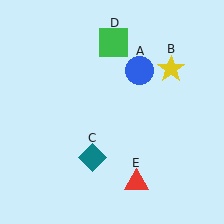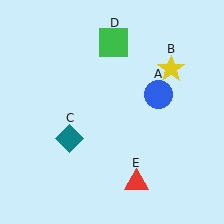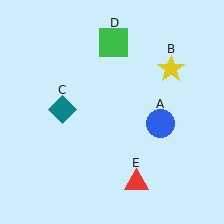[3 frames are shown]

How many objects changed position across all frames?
2 objects changed position: blue circle (object A), teal diamond (object C).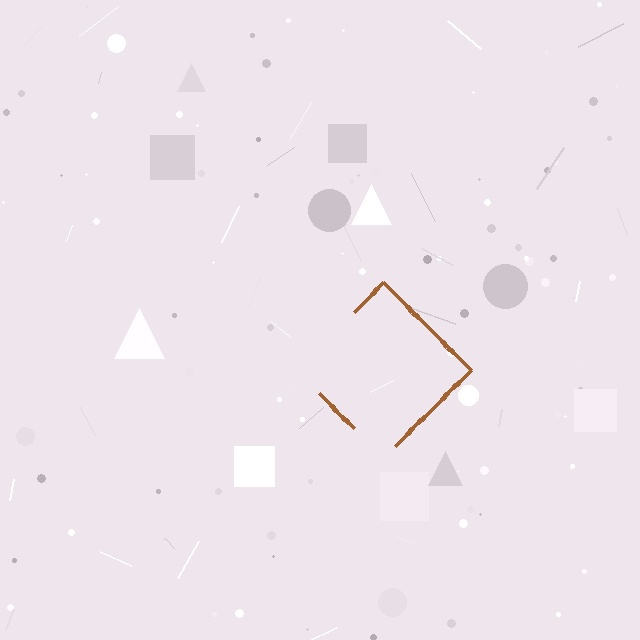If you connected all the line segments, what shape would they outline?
They would outline a diamond.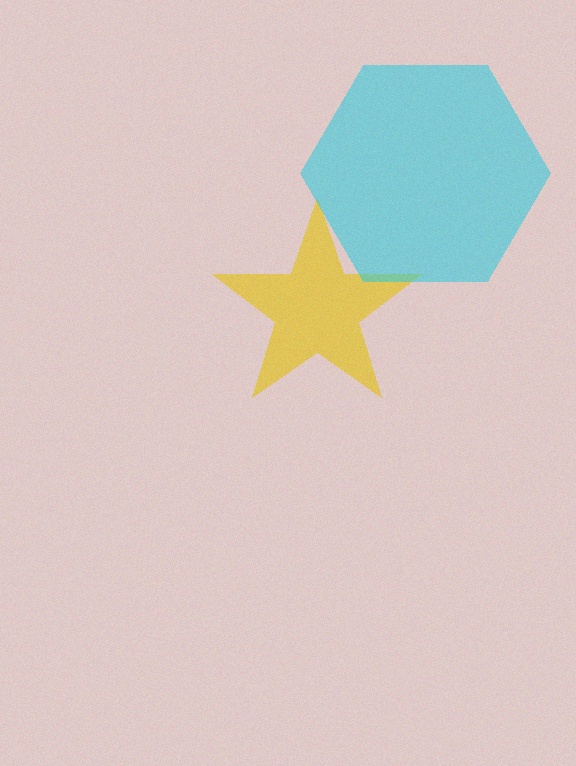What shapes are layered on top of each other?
The layered shapes are: a yellow star, a cyan hexagon.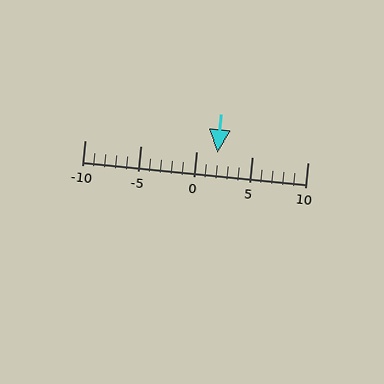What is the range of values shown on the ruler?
The ruler shows values from -10 to 10.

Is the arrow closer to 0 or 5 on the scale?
The arrow is closer to 0.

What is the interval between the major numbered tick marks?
The major tick marks are spaced 5 units apart.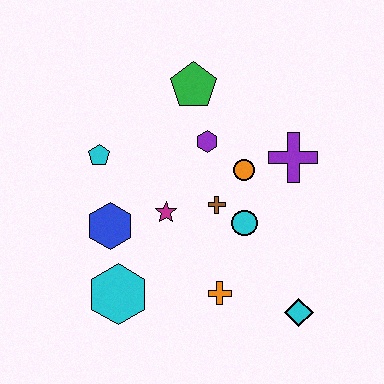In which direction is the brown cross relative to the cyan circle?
The brown cross is to the left of the cyan circle.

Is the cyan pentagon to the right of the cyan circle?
No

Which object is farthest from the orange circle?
The cyan hexagon is farthest from the orange circle.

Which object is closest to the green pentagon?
The purple hexagon is closest to the green pentagon.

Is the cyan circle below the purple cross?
Yes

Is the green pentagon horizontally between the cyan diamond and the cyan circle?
No